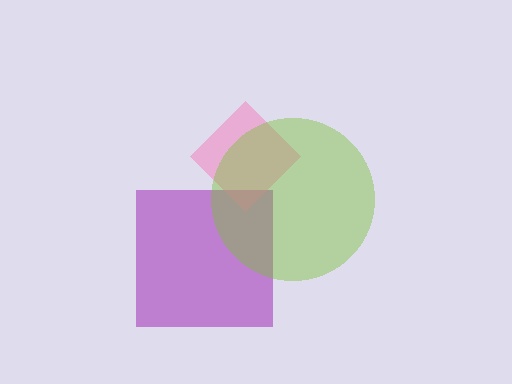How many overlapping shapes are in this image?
There are 3 overlapping shapes in the image.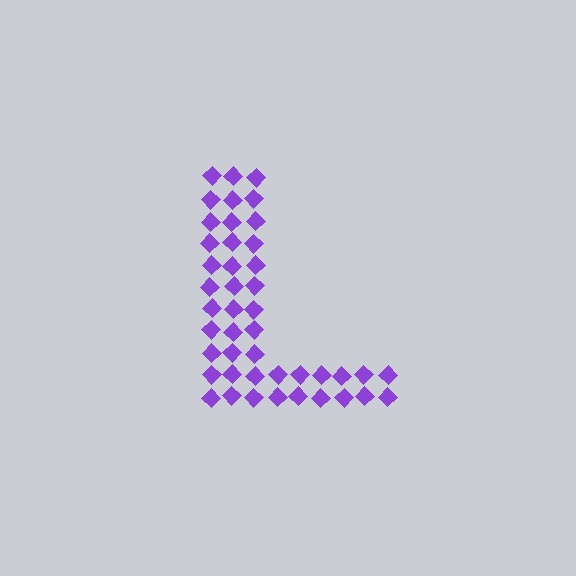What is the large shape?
The large shape is the letter L.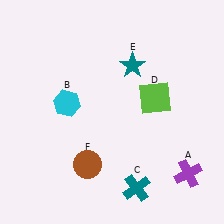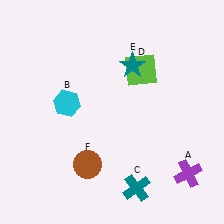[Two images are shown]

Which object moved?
The lime square (D) moved up.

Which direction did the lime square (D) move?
The lime square (D) moved up.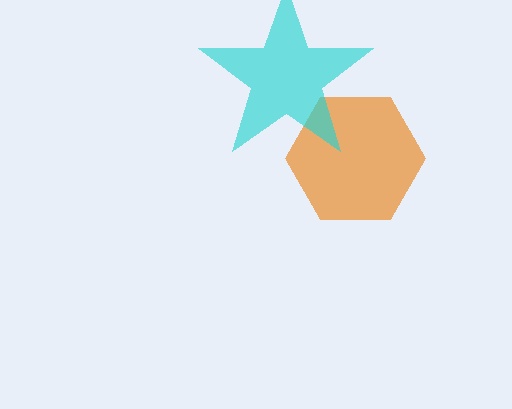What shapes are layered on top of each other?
The layered shapes are: an orange hexagon, a cyan star.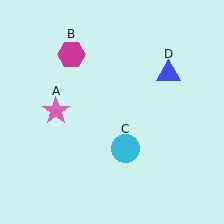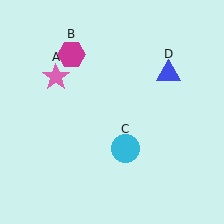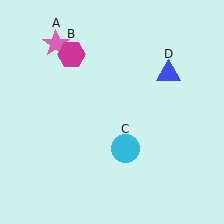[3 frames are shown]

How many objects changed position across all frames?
1 object changed position: pink star (object A).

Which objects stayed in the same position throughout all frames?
Magenta hexagon (object B) and cyan circle (object C) and blue triangle (object D) remained stationary.